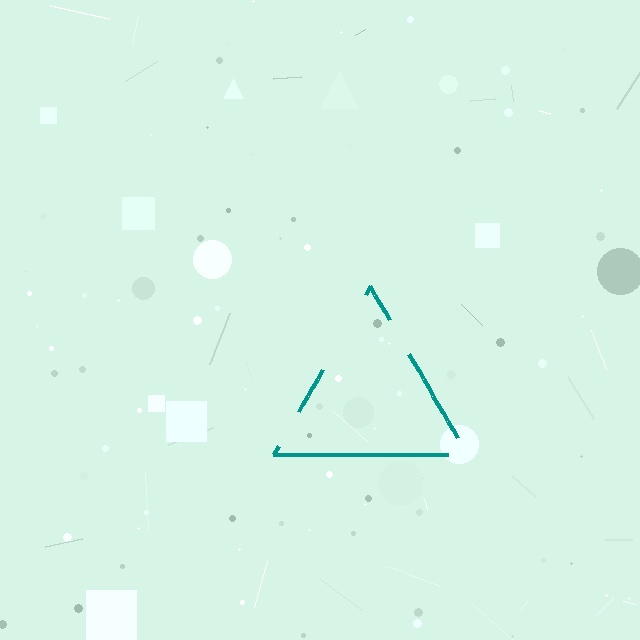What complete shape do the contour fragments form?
The contour fragments form a triangle.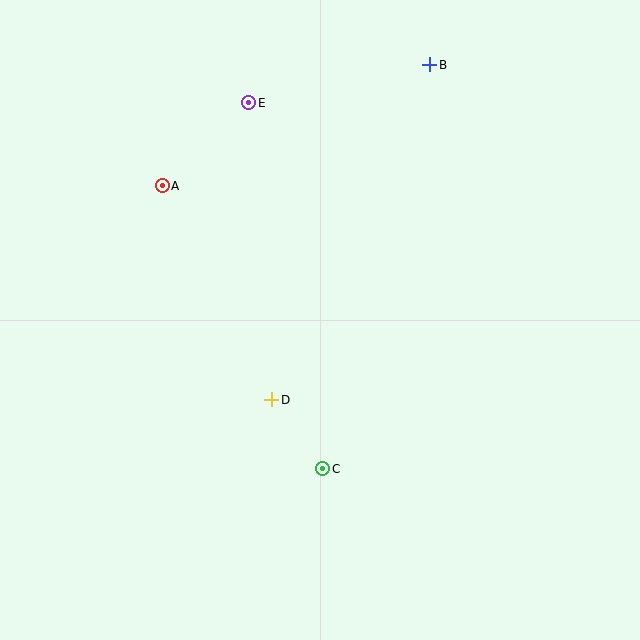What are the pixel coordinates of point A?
Point A is at (162, 186).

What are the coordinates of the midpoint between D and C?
The midpoint between D and C is at (297, 434).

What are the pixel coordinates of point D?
Point D is at (272, 400).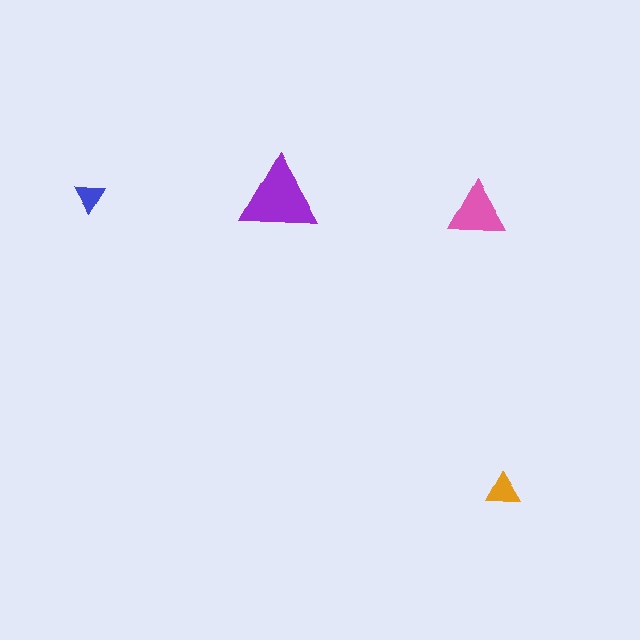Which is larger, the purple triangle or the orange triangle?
The purple one.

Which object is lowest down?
The orange triangle is bottommost.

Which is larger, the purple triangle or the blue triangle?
The purple one.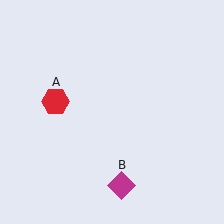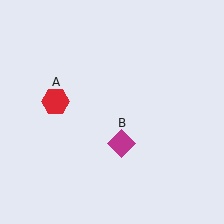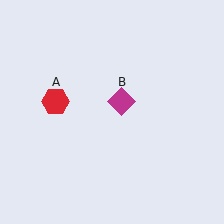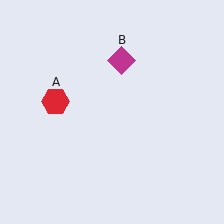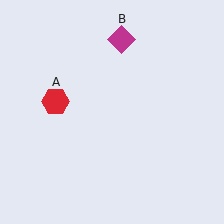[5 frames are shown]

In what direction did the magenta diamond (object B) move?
The magenta diamond (object B) moved up.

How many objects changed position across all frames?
1 object changed position: magenta diamond (object B).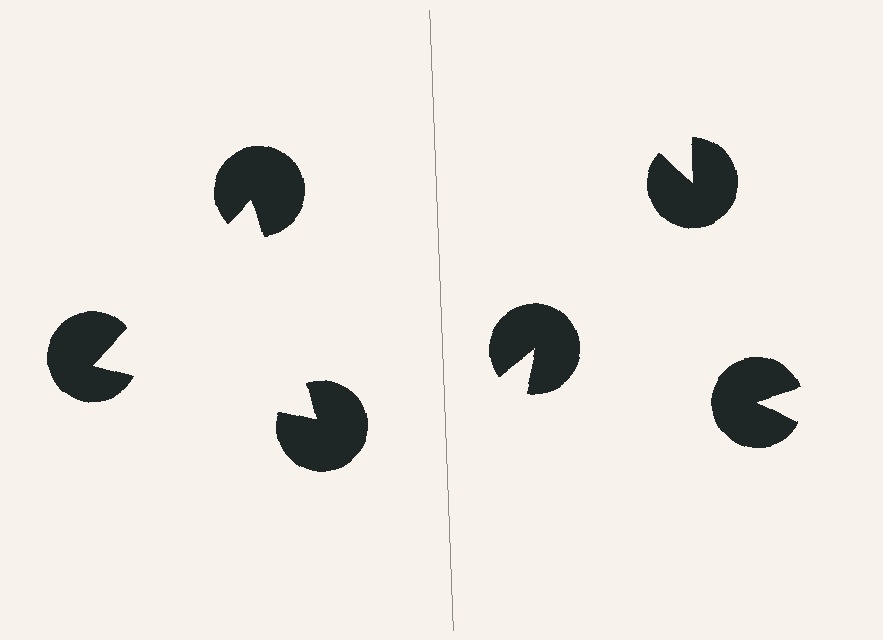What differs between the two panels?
The pac-man discs are positioned identically on both sides; only the wedge orientations differ. On the left they align to a triangle; on the right they are misaligned.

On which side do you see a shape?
An illusory triangle appears on the left side. On the right side the wedge cuts are rotated, so no coherent shape forms.